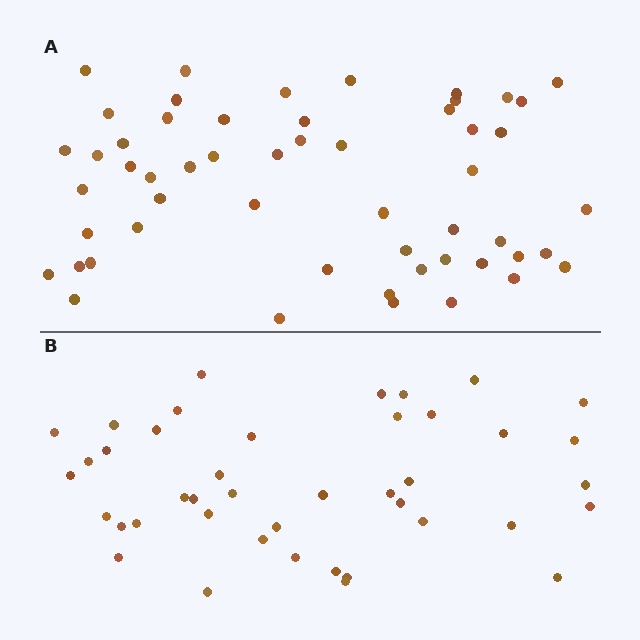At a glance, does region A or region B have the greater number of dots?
Region A (the top region) has more dots.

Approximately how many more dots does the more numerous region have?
Region A has roughly 12 or so more dots than region B.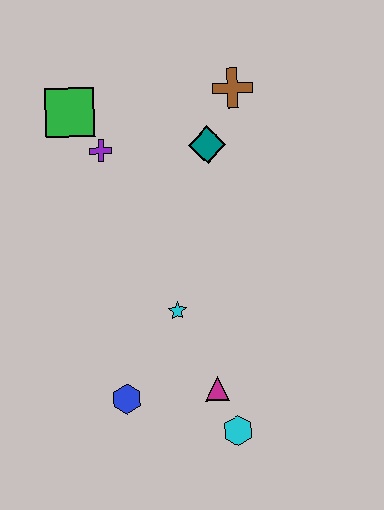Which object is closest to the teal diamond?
The brown cross is closest to the teal diamond.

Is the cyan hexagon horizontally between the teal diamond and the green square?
No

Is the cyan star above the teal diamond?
No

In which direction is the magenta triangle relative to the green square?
The magenta triangle is below the green square.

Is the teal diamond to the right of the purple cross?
Yes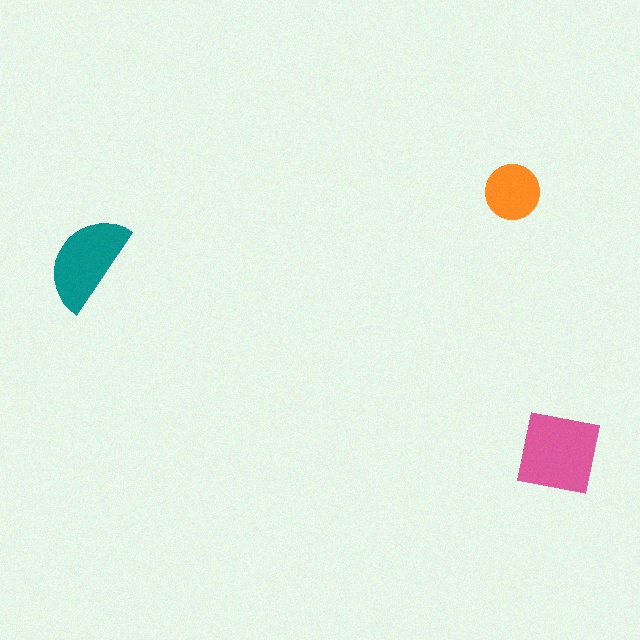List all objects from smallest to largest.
The orange circle, the teal semicircle, the pink square.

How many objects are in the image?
There are 3 objects in the image.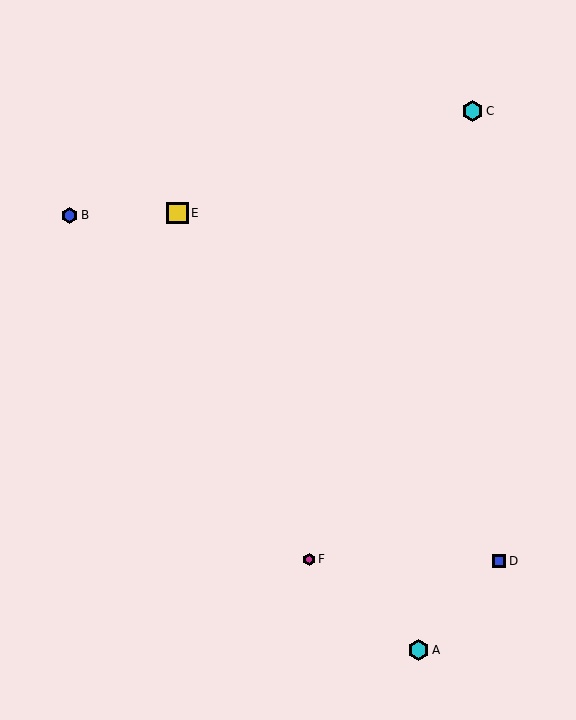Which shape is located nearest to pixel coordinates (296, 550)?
The magenta hexagon (labeled F) at (309, 559) is nearest to that location.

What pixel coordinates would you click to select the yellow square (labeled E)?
Click at (177, 213) to select the yellow square E.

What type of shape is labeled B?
Shape B is a blue hexagon.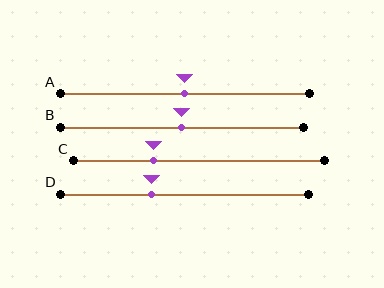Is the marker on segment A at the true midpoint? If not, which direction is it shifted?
Yes, the marker on segment A is at the true midpoint.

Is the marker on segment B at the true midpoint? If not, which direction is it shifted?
Yes, the marker on segment B is at the true midpoint.